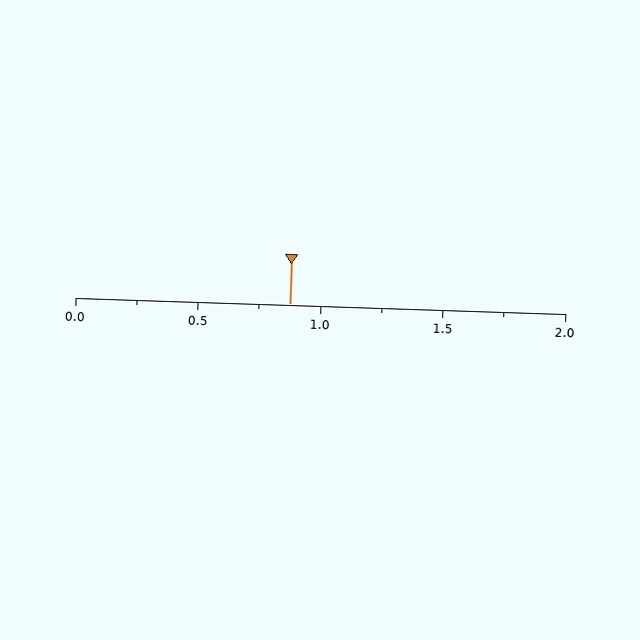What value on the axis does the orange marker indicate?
The marker indicates approximately 0.88.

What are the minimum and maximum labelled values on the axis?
The axis runs from 0.0 to 2.0.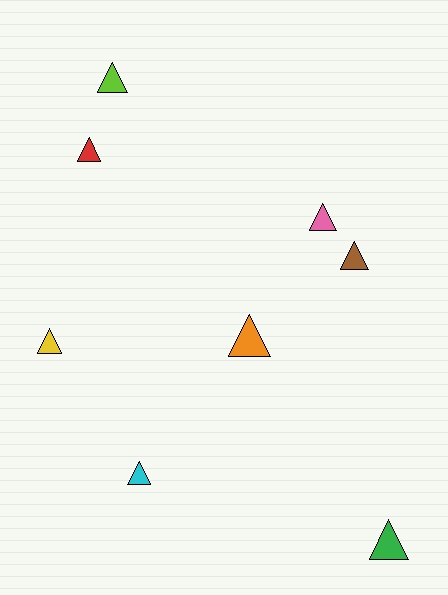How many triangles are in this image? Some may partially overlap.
There are 8 triangles.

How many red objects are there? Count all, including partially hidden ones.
There is 1 red object.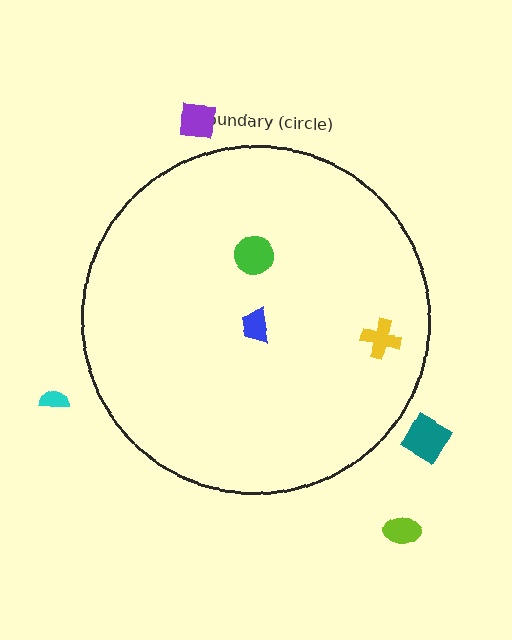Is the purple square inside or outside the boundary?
Outside.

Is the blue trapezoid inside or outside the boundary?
Inside.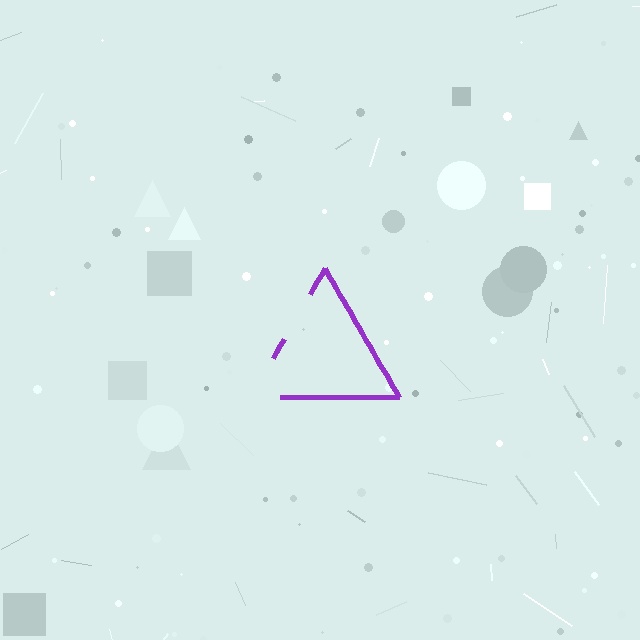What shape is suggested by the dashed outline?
The dashed outline suggests a triangle.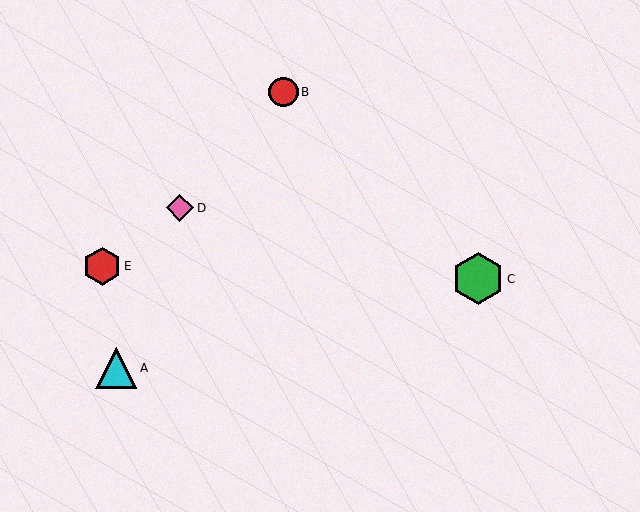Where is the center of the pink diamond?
The center of the pink diamond is at (180, 208).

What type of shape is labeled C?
Shape C is a green hexagon.